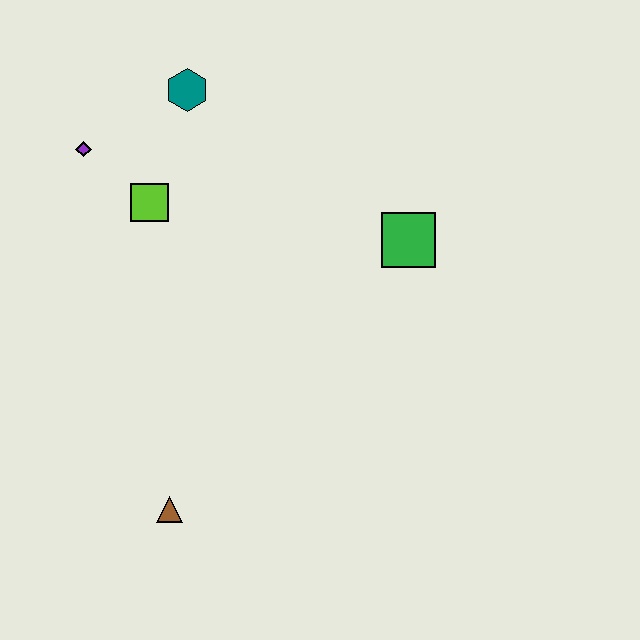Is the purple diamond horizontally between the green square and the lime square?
No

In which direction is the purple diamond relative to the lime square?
The purple diamond is to the left of the lime square.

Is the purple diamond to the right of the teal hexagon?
No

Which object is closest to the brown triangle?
The lime square is closest to the brown triangle.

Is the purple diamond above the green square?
Yes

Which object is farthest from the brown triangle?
The teal hexagon is farthest from the brown triangle.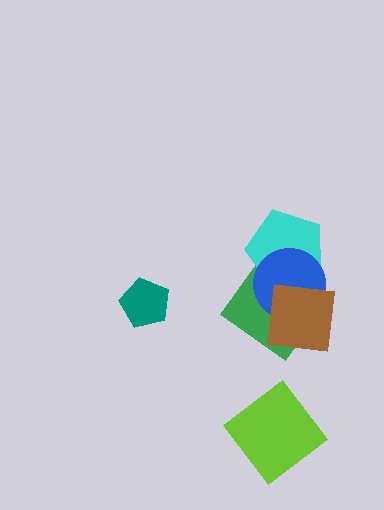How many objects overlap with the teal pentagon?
0 objects overlap with the teal pentagon.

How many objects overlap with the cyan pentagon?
3 objects overlap with the cyan pentagon.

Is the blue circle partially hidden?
Yes, it is partially covered by another shape.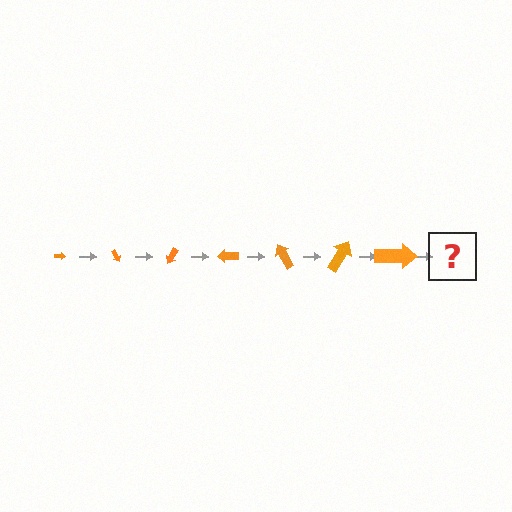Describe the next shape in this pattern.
It should be an arrow, larger than the previous one and rotated 420 degrees from the start.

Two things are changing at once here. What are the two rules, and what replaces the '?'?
The two rules are that the arrow grows larger each step and it rotates 60 degrees each step. The '?' should be an arrow, larger than the previous one and rotated 420 degrees from the start.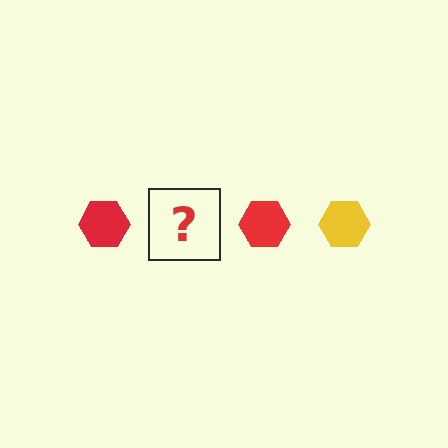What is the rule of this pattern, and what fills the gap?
The rule is that the pattern cycles through red, yellow hexagons. The gap should be filled with a yellow hexagon.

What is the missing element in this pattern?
The missing element is a yellow hexagon.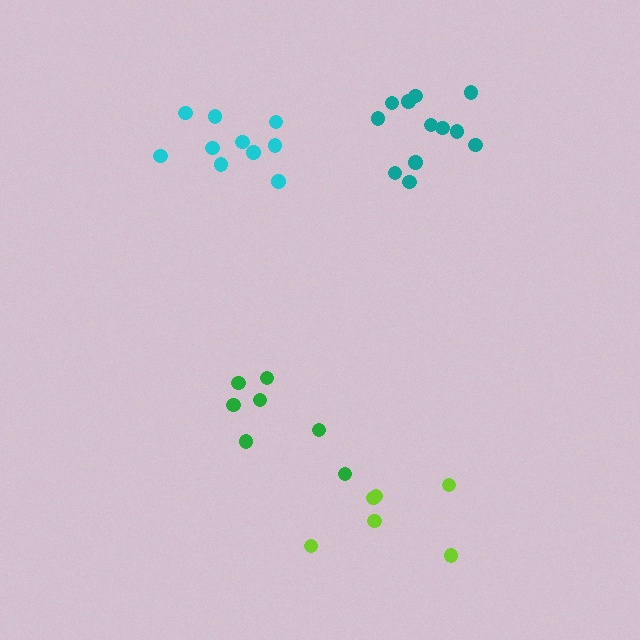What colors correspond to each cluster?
The clusters are colored: green, cyan, teal, lime.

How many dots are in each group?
Group 1: 7 dots, Group 2: 10 dots, Group 3: 12 dots, Group 4: 6 dots (35 total).